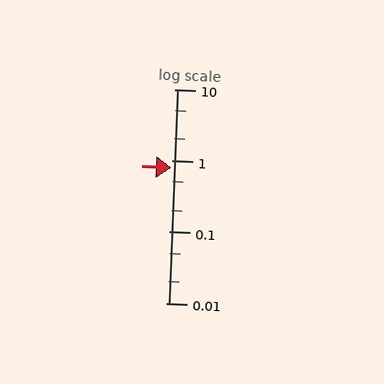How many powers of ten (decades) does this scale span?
The scale spans 3 decades, from 0.01 to 10.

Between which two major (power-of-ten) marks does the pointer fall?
The pointer is between 0.1 and 1.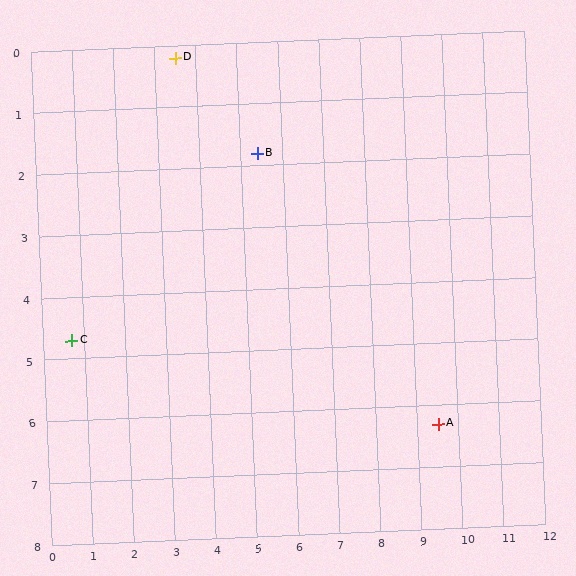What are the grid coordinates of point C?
Point C is at approximately (0.7, 4.7).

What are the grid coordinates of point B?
Point B is at approximately (5.4, 1.8).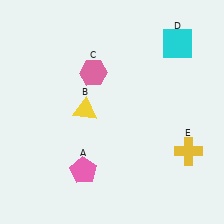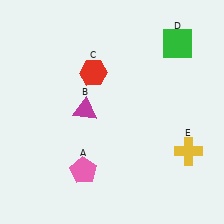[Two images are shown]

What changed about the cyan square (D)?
In Image 1, D is cyan. In Image 2, it changed to green.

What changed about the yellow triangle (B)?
In Image 1, B is yellow. In Image 2, it changed to magenta.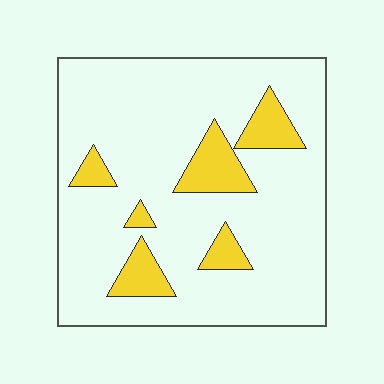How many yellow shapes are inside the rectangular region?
6.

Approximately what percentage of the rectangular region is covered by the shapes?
Approximately 15%.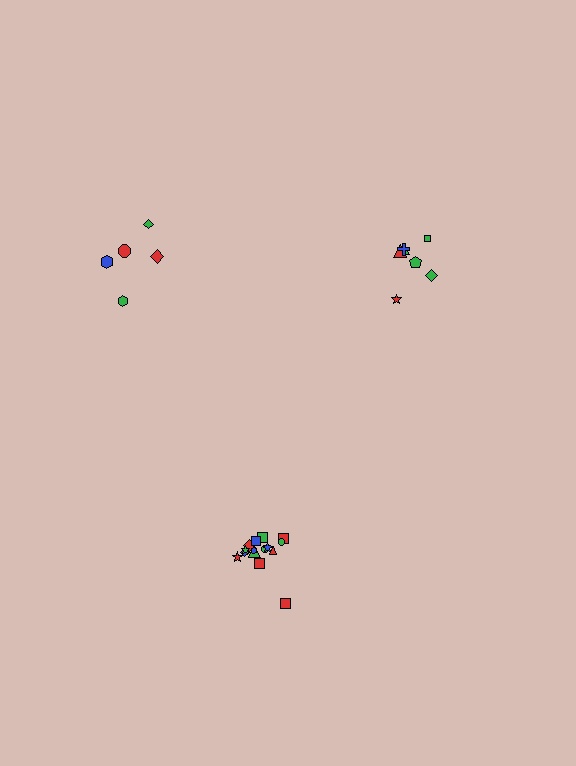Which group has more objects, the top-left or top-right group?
The top-right group.